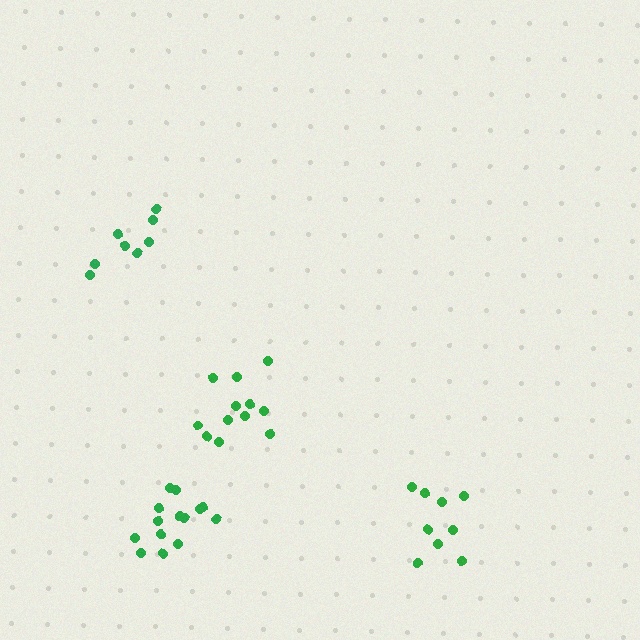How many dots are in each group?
Group 1: 12 dots, Group 2: 9 dots, Group 3: 14 dots, Group 4: 8 dots (43 total).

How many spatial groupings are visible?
There are 4 spatial groupings.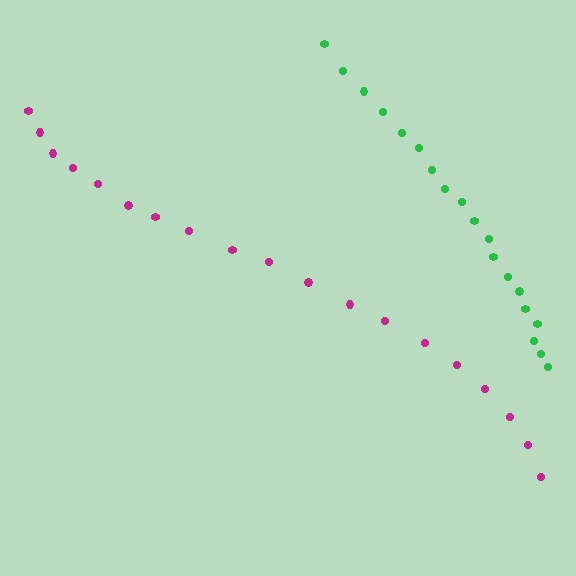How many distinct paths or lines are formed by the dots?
There are 2 distinct paths.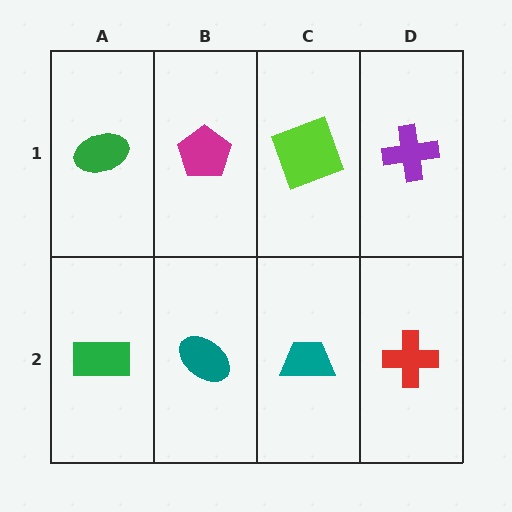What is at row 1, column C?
A lime square.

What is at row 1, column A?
A green ellipse.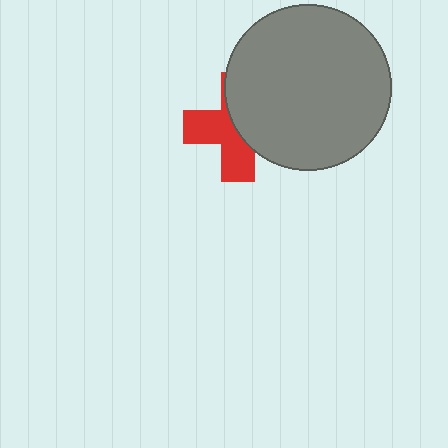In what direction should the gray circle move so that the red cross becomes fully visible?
The gray circle should move right. That is the shortest direction to clear the overlap and leave the red cross fully visible.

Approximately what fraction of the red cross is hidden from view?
Roughly 51% of the red cross is hidden behind the gray circle.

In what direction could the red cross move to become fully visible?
The red cross could move left. That would shift it out from behind the gray circle entirely.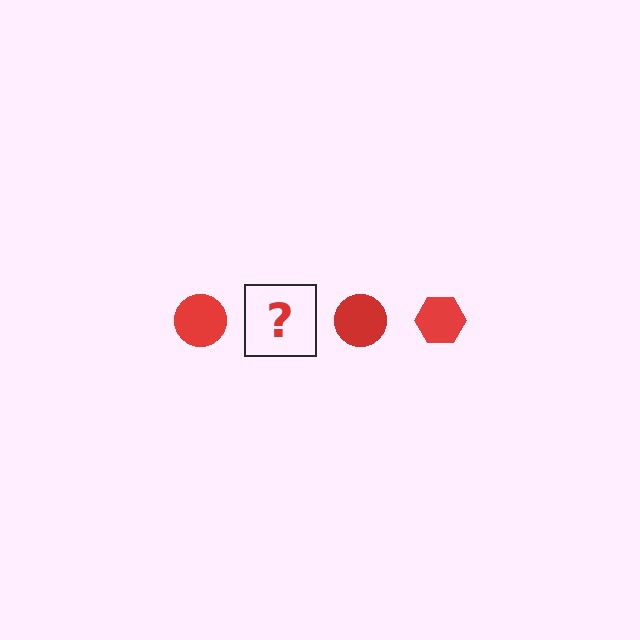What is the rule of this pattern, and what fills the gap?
The rule is that the pattern cycles through circle, hexagon shapes in red. The gap should be filled with a red hexagon.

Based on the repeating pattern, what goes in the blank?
The blank should be a red hexagon.